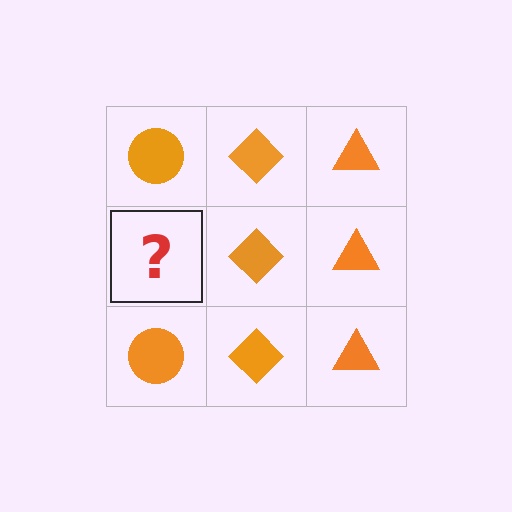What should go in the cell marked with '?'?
The missing cell should contain an orange circle.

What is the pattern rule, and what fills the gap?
The rule is that each column has a consistent shape. The gap should be filled with an orange circle.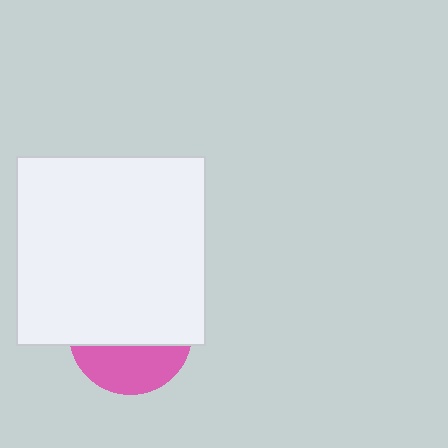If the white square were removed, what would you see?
You would see the complete pink circle.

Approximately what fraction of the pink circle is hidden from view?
Roughly 62% of the pink circle is hidden behind the white square.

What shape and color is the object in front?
The object in front is a white square.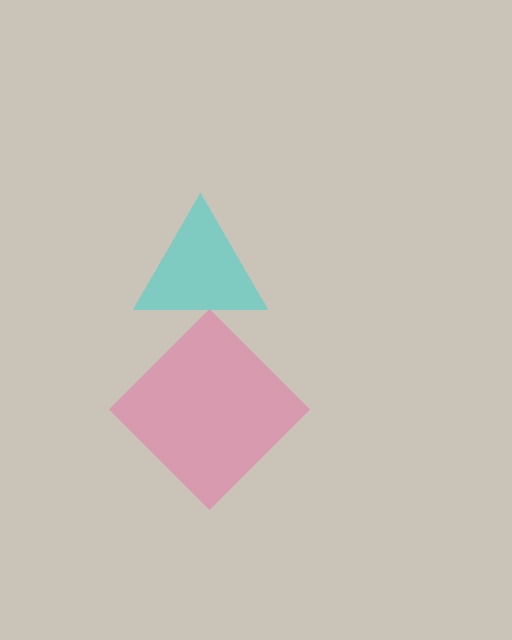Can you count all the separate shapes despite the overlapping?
Yes, there are 2 separate shapes.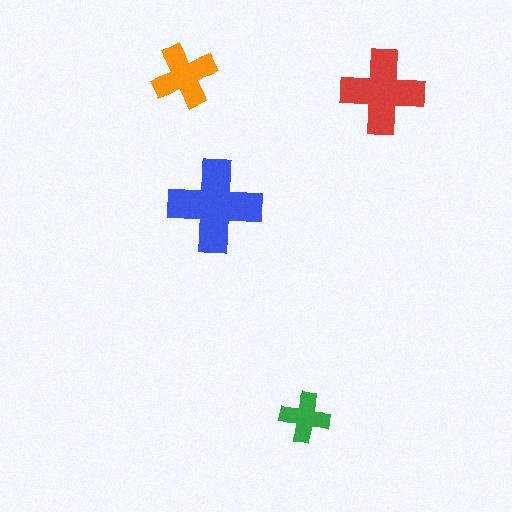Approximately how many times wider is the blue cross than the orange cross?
About 1.5 times wider.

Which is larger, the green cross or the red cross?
The red one.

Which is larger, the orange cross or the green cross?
The orange one.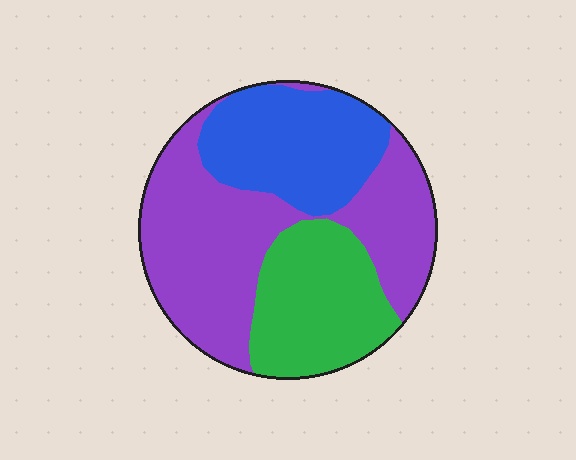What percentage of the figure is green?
Green covers around 25% of the figure.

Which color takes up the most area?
Purple, at roughly 50%.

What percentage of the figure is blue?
Blue takes up about one quarter (1/4) of the figure.